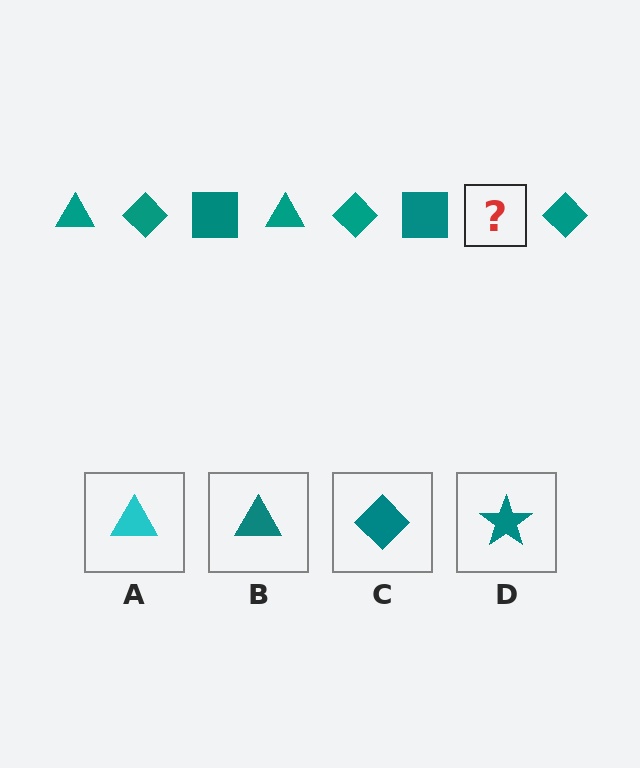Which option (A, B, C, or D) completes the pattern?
B.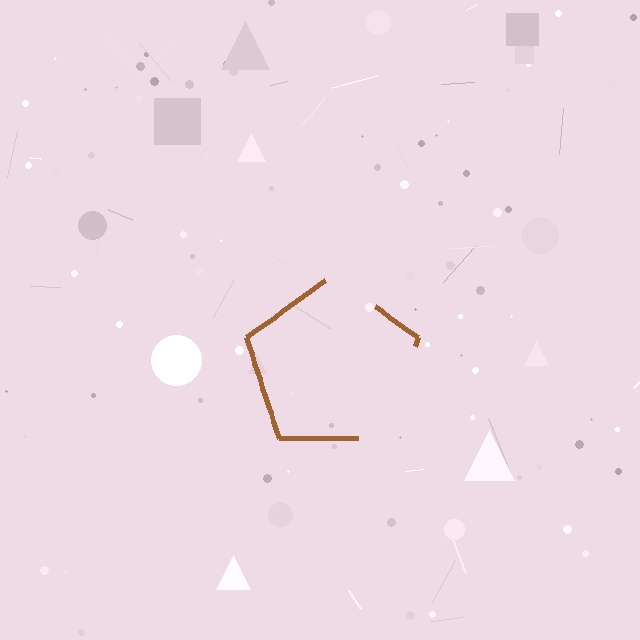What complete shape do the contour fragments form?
The contour fragments form a pentagon.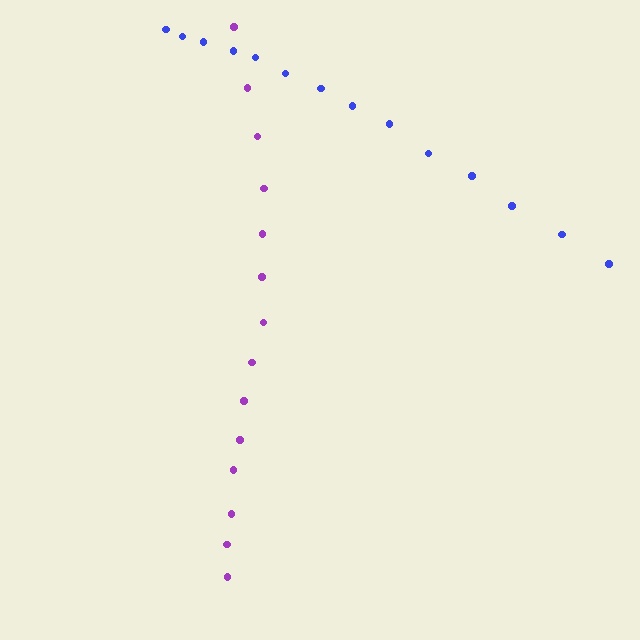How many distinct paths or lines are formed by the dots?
There are 2 distinct paths.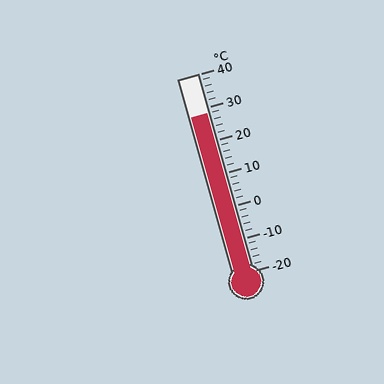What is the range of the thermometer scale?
The thermometer scale ranges from -20°C to 40°C.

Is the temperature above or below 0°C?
The temperature is above 0°C.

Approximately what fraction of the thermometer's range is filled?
The thermometer is filled to approximately 80% of its range.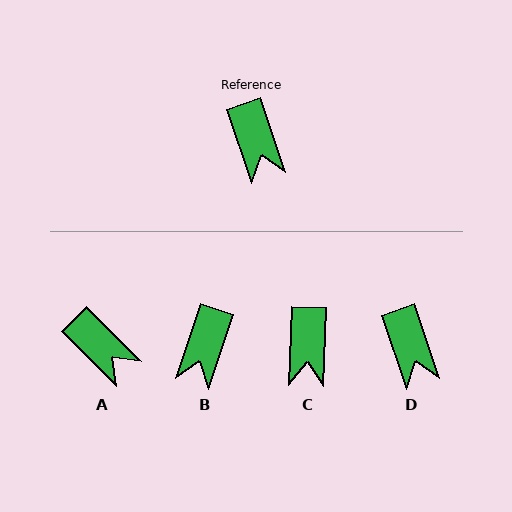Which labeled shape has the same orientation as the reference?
D.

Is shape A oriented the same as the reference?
No, it is off by about 26 degrees.